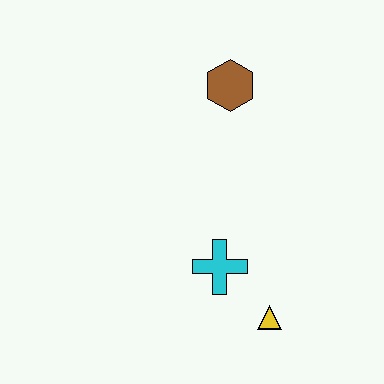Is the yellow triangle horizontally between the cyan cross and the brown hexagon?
No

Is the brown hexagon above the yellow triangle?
Yes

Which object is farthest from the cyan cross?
The brown hexagon is farthest from the cyan cross.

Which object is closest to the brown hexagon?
The cyan cross is closest to the brown hexagon.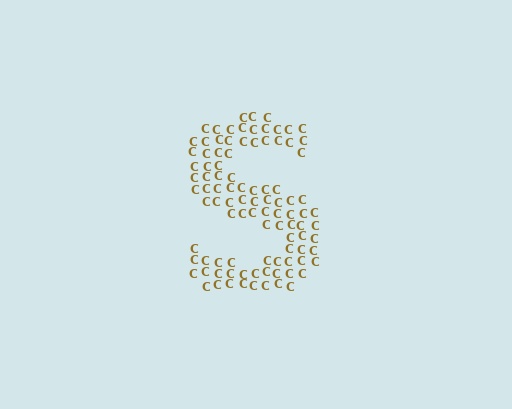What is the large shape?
The large shape is the letter S.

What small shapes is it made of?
It is made of small letter C's.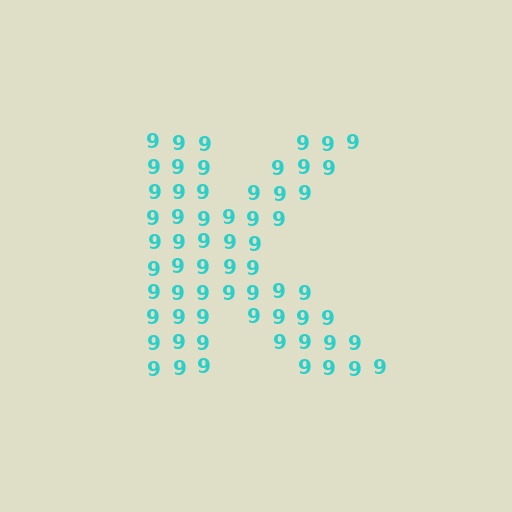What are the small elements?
The small elements are digit 9's.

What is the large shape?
The large shape is the letter K.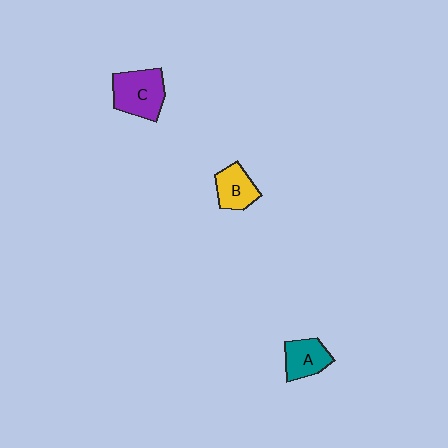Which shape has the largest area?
Shape C (purple).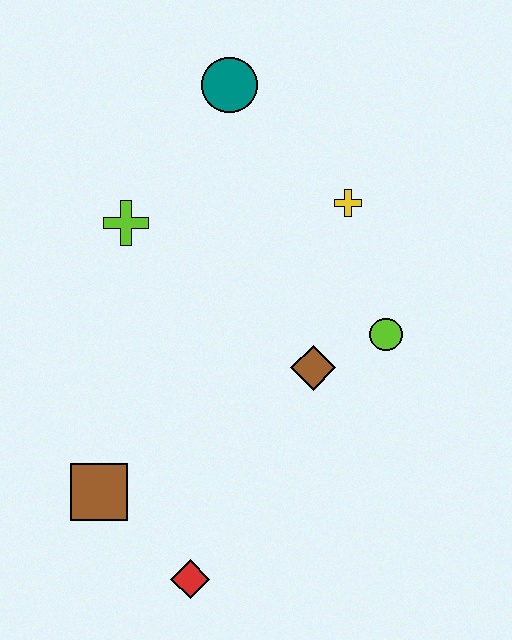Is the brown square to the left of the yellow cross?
Yes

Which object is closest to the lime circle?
The brown diamond is closest to the lime circle.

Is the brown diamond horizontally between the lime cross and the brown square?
No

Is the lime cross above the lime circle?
Yes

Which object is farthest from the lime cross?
The red diamond is farthest from the lime cross.